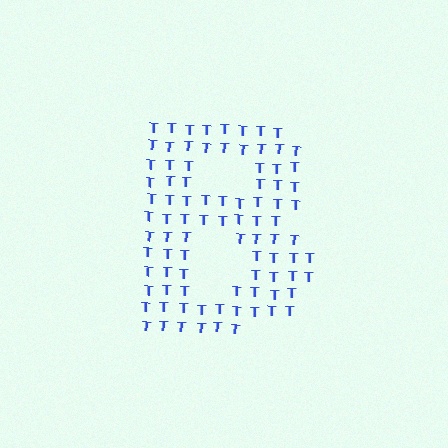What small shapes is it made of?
It is made of small letter T's.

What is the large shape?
The large shape is the letter B.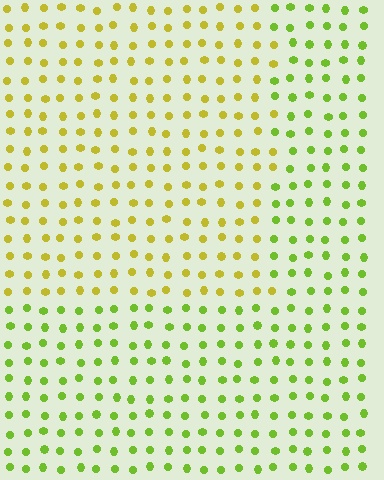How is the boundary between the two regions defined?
The boundary is defined purely by a slight shift in hue (about 35 degrees). Spacing, size, and orientation are identical on both sides.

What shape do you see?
I see a rectangle.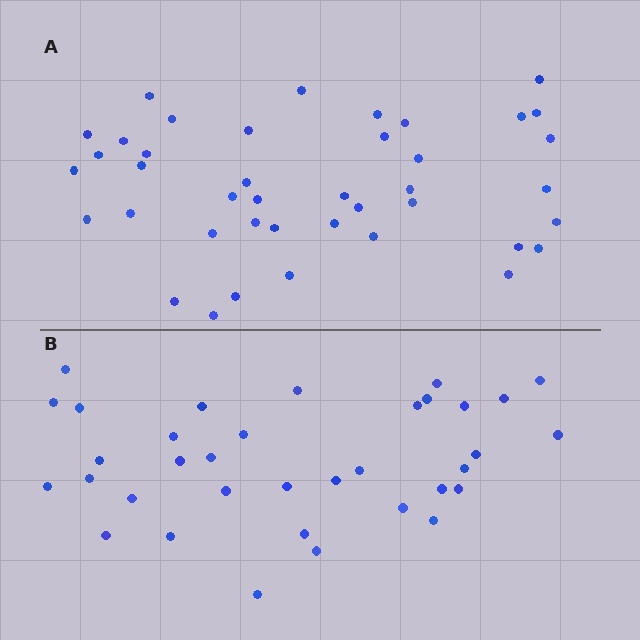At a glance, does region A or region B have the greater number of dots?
Region A (the top region) has more dots.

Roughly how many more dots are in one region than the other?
Region A has about 6 more dots than region B.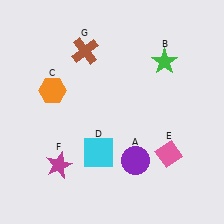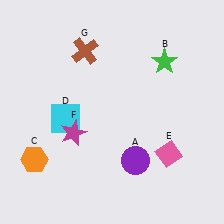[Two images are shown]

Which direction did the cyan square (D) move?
The cyan square (D) moved up.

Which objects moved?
The objects that moved are: the orange hexagon (C), the cyan square (D), the magenta star (F).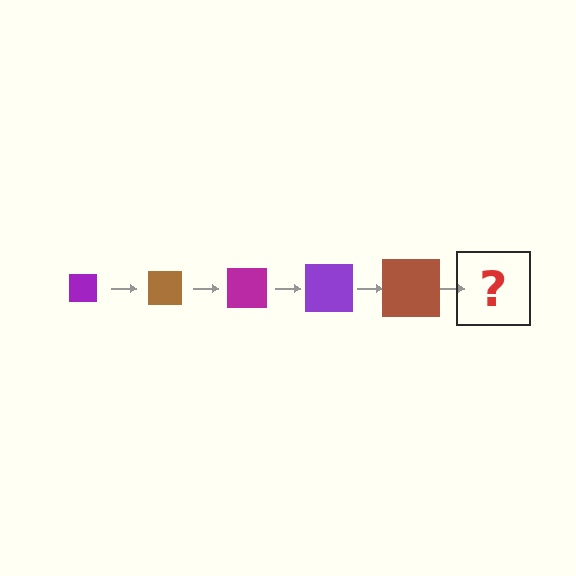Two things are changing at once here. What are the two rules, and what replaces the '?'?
The two rules are that the square grows larger each step and the color cycles through purple, brown, and magenta. The '?' should be a magenta square, larger than the previous one.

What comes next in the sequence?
The next element should be a magenta square, larger than the previous one.